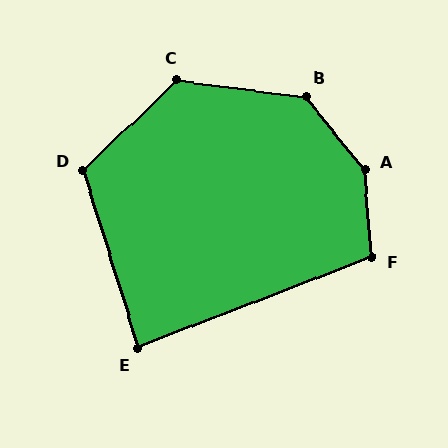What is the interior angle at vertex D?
Approximately 116 degrees (obtuse).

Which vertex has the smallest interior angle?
E, at approximately 86 degrees.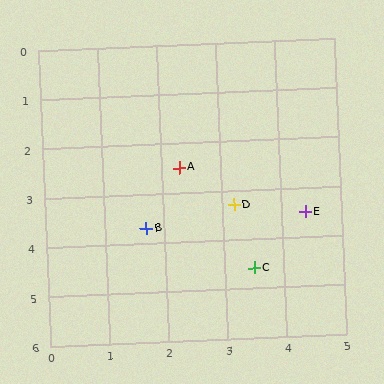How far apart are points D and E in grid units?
Points D and E are about 1.2 grid units apart.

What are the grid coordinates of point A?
Point A is at approximately (2.3, 2.5).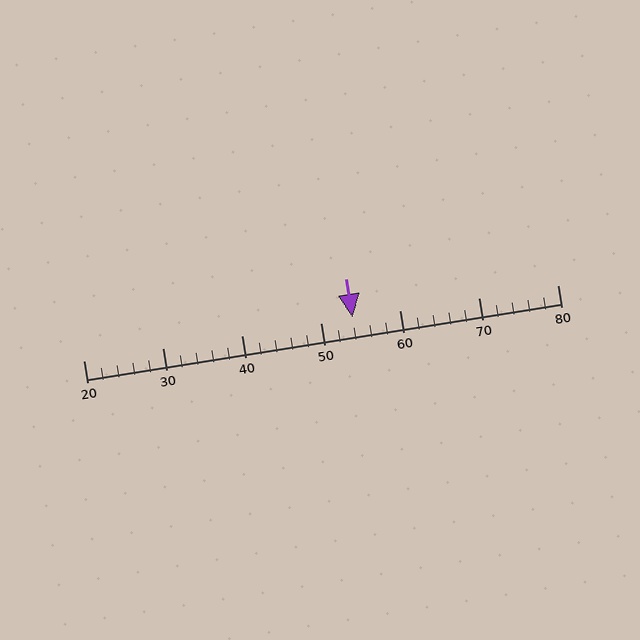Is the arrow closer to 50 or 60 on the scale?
The arrow is closer to 50.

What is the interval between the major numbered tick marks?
The major tick marks are spaced 10 units apart.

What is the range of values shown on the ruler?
The ruler shows values from 20 to 80.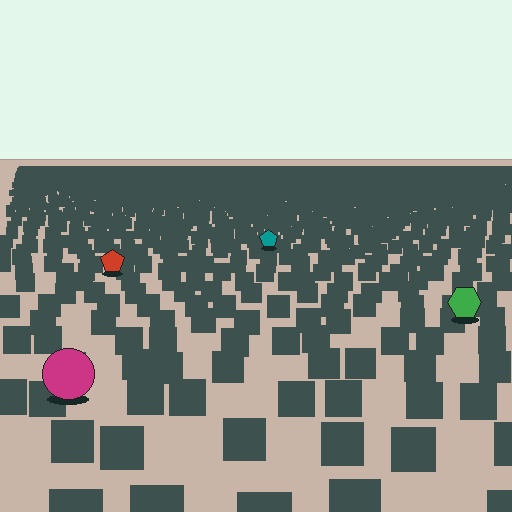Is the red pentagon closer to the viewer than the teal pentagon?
Yes. The red pentagon is closer — you can tell from the texture gradient: the ground texture is coarser near it.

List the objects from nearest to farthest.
From nearest to farthest: the magenta circle, the green hexagon, the red pentagon, the teal pentagon.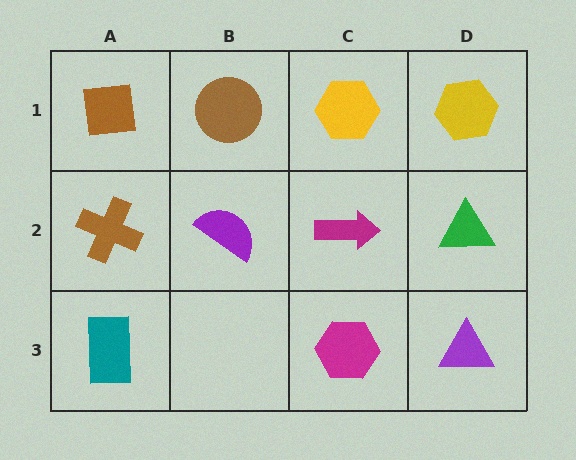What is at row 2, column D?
A green triangle.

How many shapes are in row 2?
4 shapes.